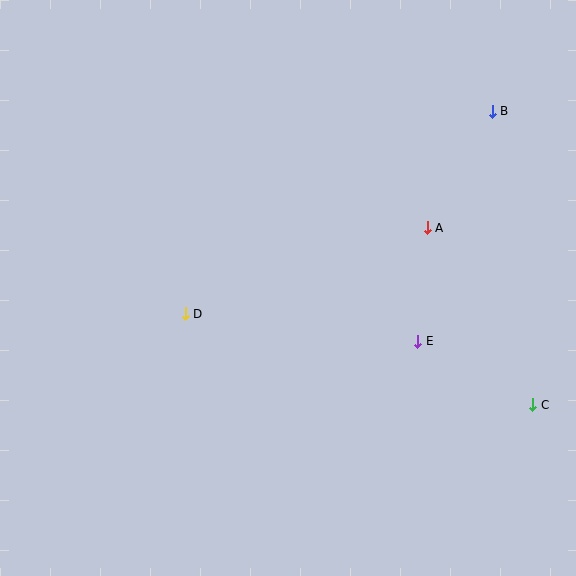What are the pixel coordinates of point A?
Point A is at (427, 228).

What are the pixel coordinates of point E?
Point E is at (418, 341).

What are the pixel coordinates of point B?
Point B is at (492, 111).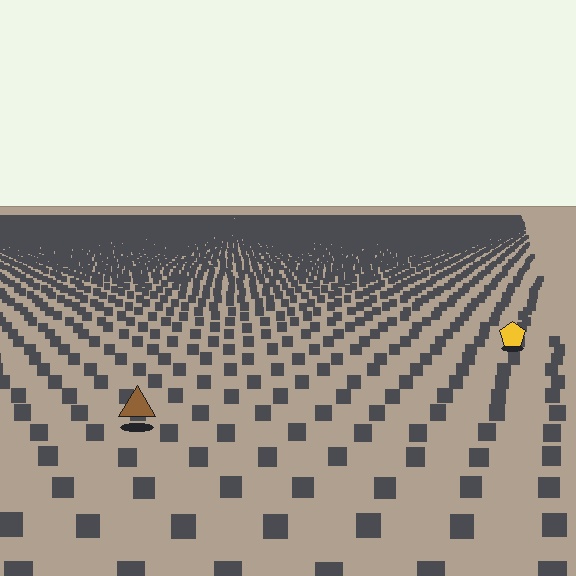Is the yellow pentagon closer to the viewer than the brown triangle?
No. The brown triangle is closer — you can tell from the texture gradient: the ground texture is coarser near it.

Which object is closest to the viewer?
The brown triangle is closest. The texture marks near it are larger and more spread out.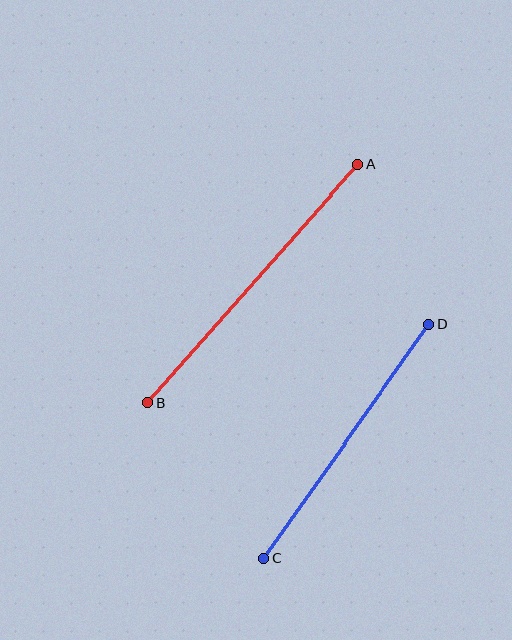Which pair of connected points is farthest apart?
Points A and B are farthest apart.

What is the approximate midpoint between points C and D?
The midpoint is at approximately (346, 441) pixels.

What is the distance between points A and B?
The distance is approximately 319 pixels.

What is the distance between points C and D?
The distance is approximately 286 pixels.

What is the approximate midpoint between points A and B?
The midpoint is at approximately (253, 283) pixels.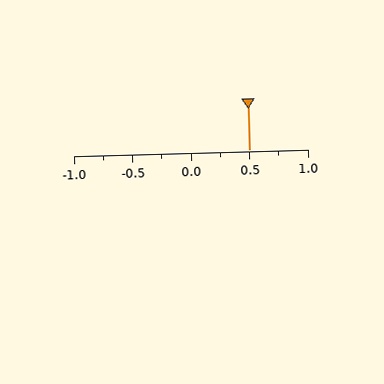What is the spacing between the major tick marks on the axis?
The major ticks are spaced 0.5 apart.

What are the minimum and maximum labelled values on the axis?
The axis runs from -1.0 to 1.0.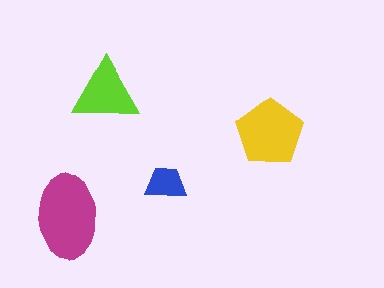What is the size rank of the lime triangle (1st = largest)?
3rd.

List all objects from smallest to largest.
The blue trapezoid, the lime triangle, the yellow pentagon, the magenta ellipse.